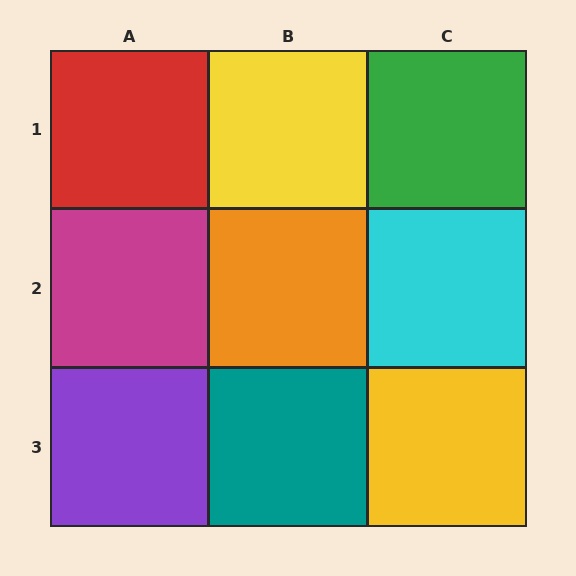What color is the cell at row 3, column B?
Teal.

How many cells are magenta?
1 cell is magenta.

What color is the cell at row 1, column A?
Red.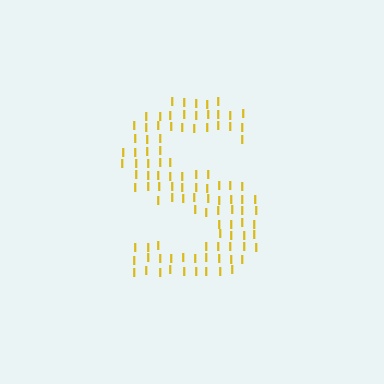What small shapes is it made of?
It is made of small letter I's.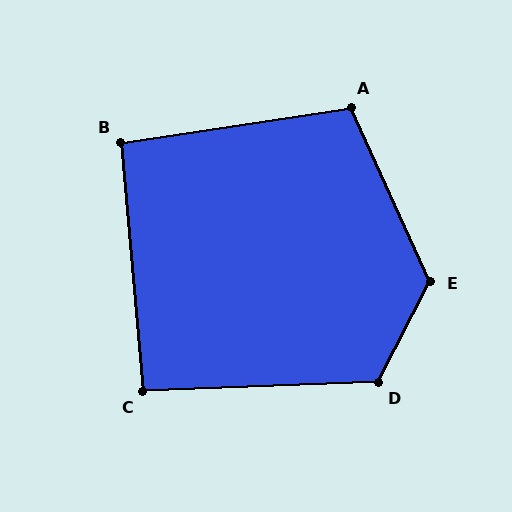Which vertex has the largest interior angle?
E, at approximately 128 degrees.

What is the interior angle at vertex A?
Approximately 106 degrees (obtuse).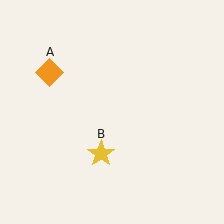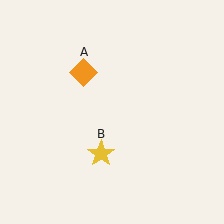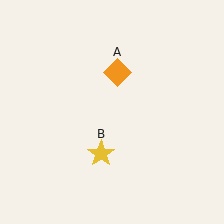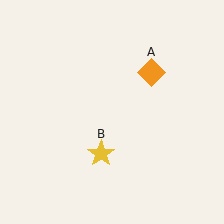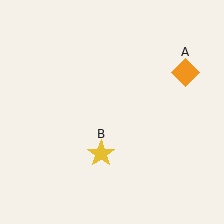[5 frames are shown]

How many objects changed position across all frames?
1 object changed position: orange diamond (object A).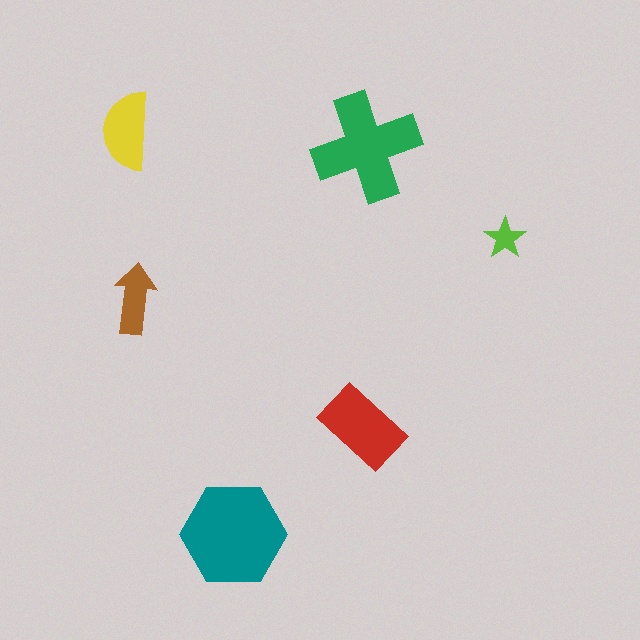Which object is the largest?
The teal hexagon.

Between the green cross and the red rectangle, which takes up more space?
The green cross.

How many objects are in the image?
There are 6 objects in the image.